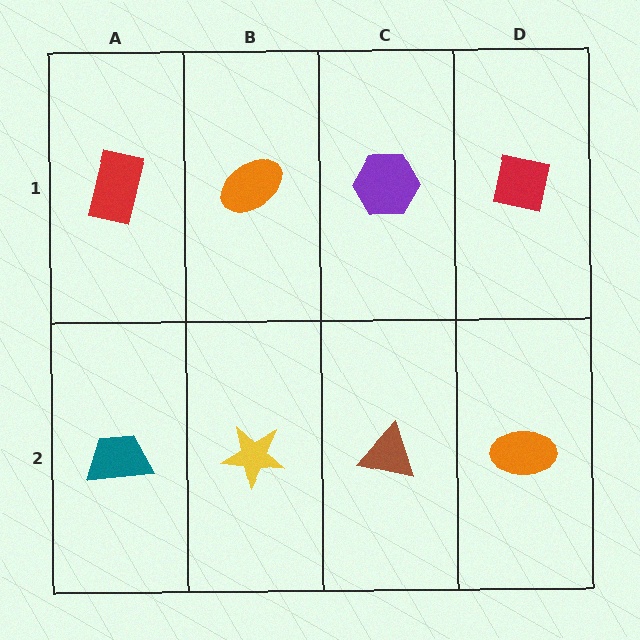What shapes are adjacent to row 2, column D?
A red square (row 1, column D), a brown triangle (row 2, column C).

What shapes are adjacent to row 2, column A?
A red rectangle (row 1, column A), a yellow star (row 2, column B).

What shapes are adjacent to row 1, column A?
A teal trapezoid (row 2, column A), an orange ellipse (row 1, column B).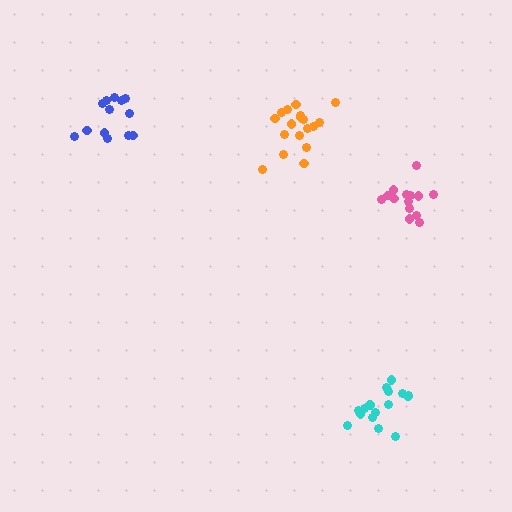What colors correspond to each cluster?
The clusters are colored: orange, cyan, blue, pink.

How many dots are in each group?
Group 1: 18 dots, Group 2: 17 dots, Group 3: 13 dots, Group 4: 14 dots (62 total).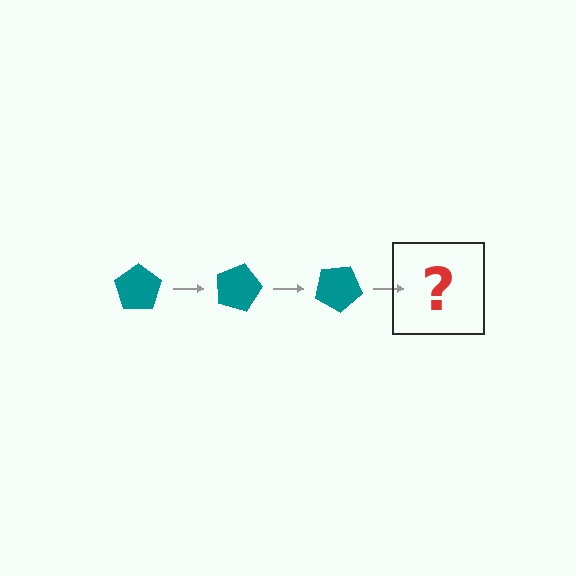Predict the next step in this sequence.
The next step is a teal pentagon rotated 45 degrees.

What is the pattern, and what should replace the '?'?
The pattern is that the pentagon rotates 15 degrees each step. The '?' should be a teal pentagon rotated 45 degrees.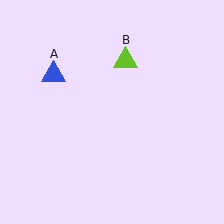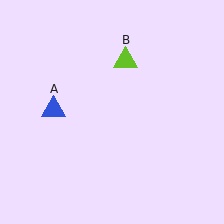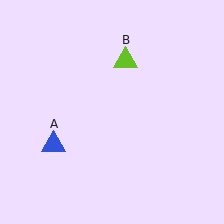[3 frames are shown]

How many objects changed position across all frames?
1 object changed position: blue triangle (object A).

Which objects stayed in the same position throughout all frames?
Lime triangle (object B) remained stationary.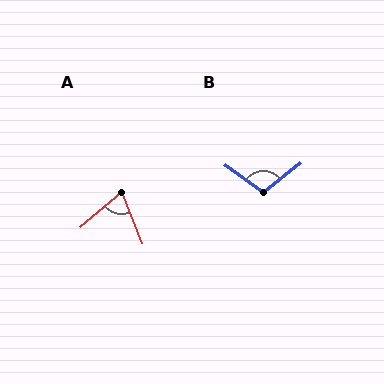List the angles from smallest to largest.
A (72°), B (106°).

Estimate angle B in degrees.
Approximately 106 degrees.